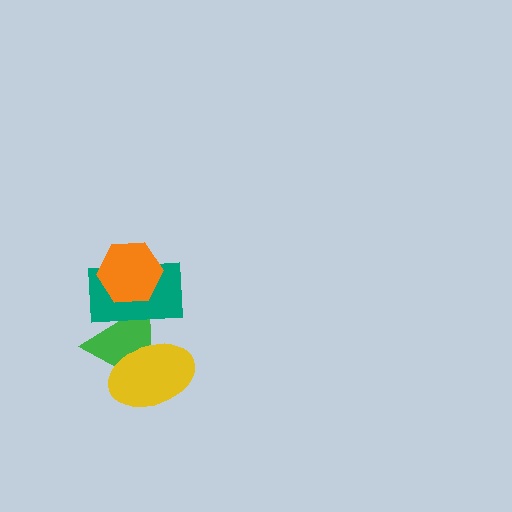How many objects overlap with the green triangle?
3 objects overlap with the green triangle.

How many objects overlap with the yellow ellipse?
1 object overlaps with the yellow ellipse.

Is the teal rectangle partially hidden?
Yes, it is partially covered by another shape.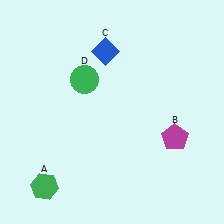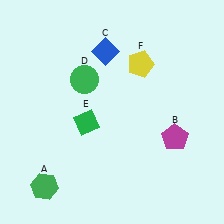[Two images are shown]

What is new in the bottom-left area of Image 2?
A green diamond (E) was added in the bottom-left area of Image 2.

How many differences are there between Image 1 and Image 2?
There are 2 differences between the two images.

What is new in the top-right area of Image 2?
A yellow pentagon (F) was added in the top-right area of Image 2.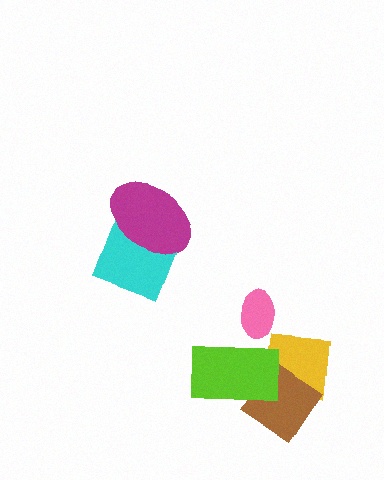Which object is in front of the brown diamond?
The lime rectangle is in front of the brown diamond.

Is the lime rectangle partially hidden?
No, no other shape covers it.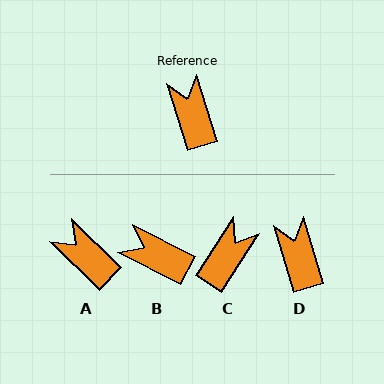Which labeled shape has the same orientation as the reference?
D.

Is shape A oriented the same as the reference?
No, it is off by about 29 degrees.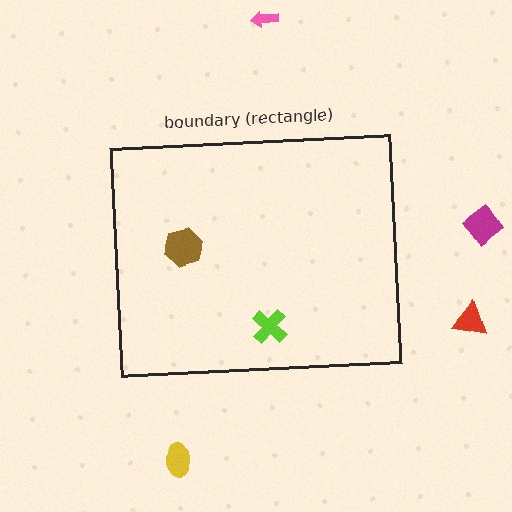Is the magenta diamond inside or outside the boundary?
Outside.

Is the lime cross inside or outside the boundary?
Inside.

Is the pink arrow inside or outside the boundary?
Outside.